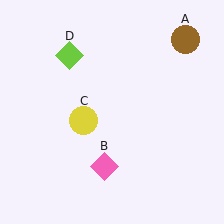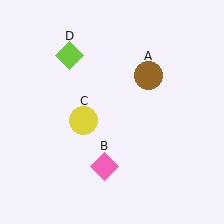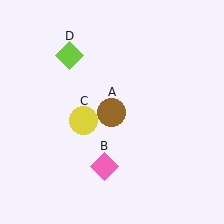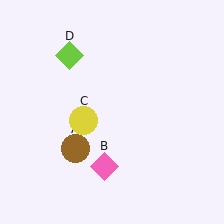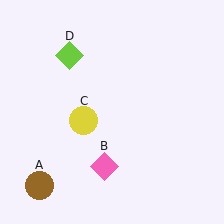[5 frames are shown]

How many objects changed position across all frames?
1 object changed position: brown circle (object A).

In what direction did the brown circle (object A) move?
The brown circle (object A) moved down and to the left.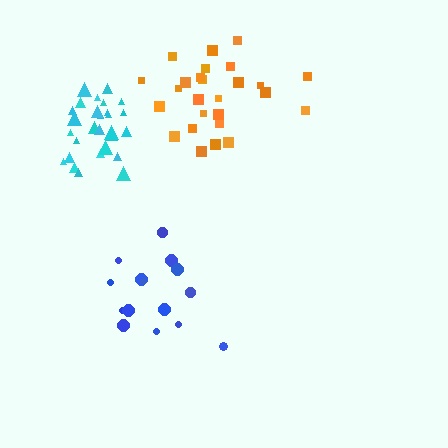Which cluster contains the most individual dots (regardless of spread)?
Cyan (29).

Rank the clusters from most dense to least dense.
cyan, orange, blue.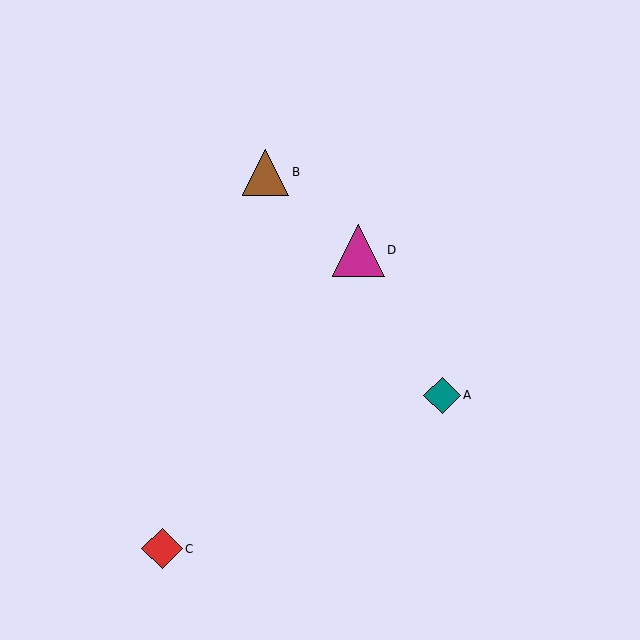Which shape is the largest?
The magenta triangle (labeled D) is the largest.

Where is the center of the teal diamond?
The center of the teal diamond is at (442, 395).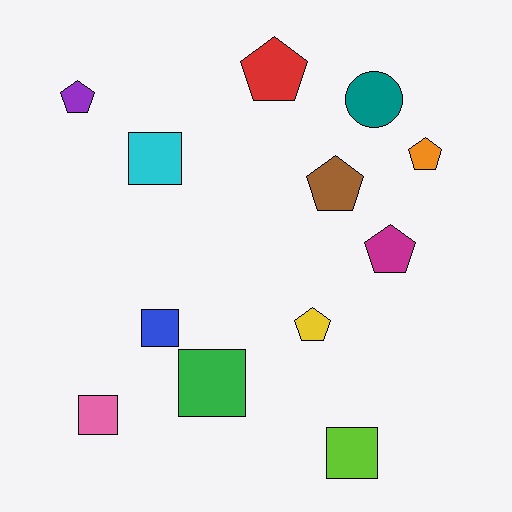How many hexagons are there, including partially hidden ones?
There are no hexagons.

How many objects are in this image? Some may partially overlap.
There are 12 objects.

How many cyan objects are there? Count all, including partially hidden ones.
There is 1 cyan object.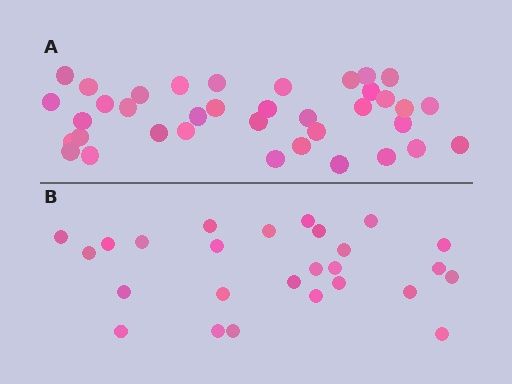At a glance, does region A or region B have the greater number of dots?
Region A (the top region) has more dots.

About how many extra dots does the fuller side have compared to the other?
Region A has roughly 12 or so more dots than region B.